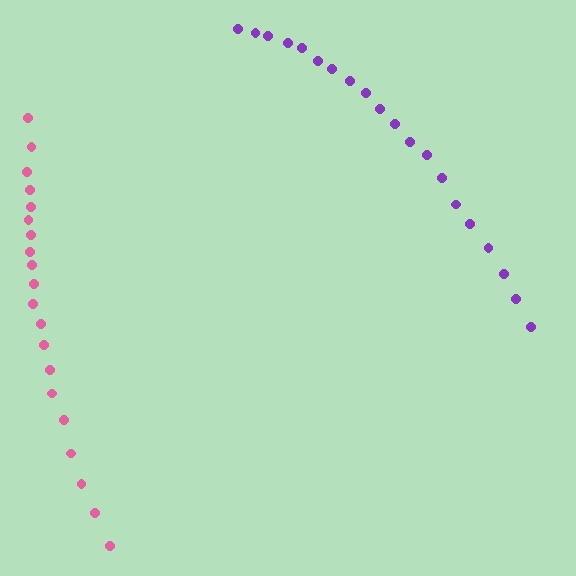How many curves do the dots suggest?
There are 2 distinct paths.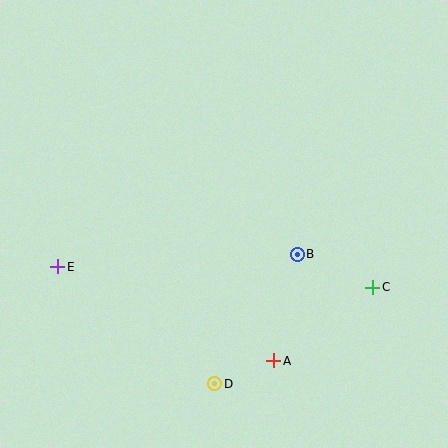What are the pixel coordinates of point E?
Point E is at (58, 267).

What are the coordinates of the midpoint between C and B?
The midpoint between C and B is at (335, 271).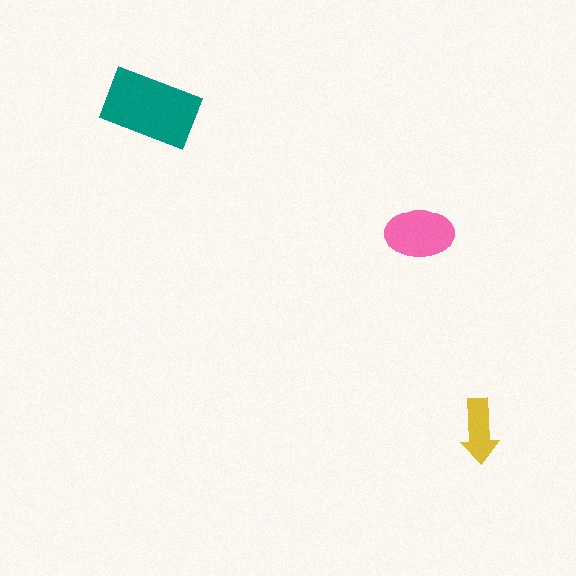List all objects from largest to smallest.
The teal rectangle, the pink ellipse, the yellow arrow.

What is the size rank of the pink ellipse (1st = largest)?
2nd.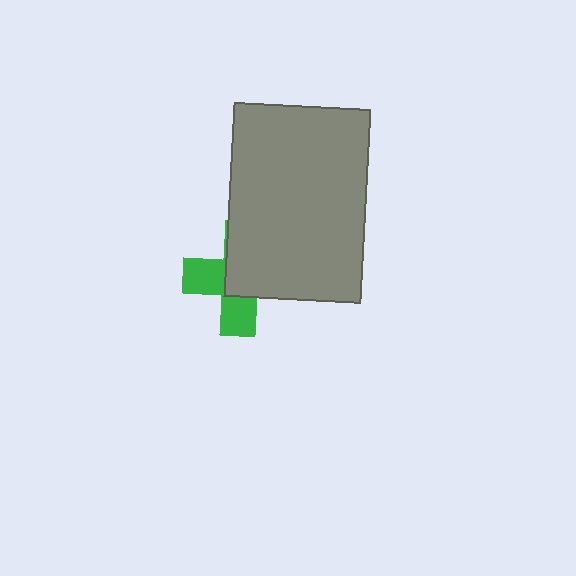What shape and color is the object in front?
The object in front is a gray rectangle.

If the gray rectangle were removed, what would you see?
You would see the complete green cross.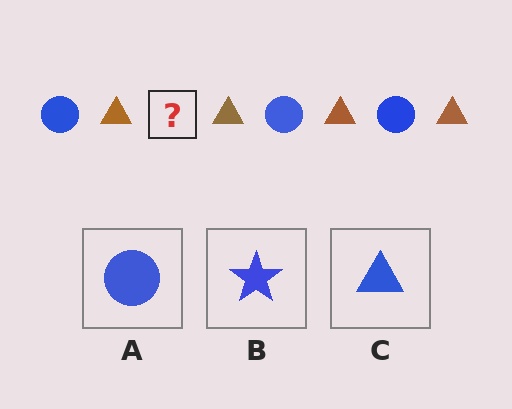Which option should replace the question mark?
Option A.